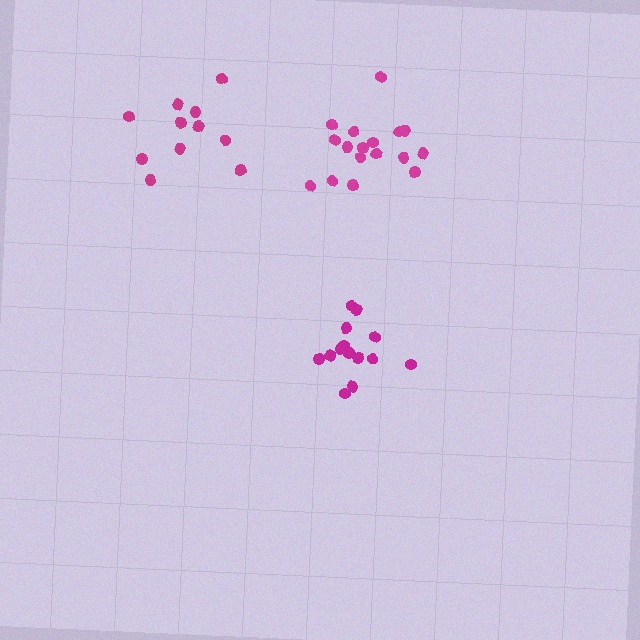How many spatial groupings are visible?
There are 3 spatial groupings.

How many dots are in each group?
Group 1: 11 dots, Group 2: 15 dots, Group 3: 17 dots (43 total).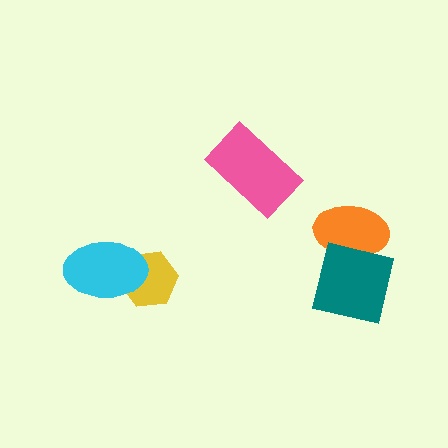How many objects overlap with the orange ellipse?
1 object overlaps with the orange ellipse.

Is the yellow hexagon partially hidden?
Yes, it is partially covered by another shape.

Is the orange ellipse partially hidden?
Yes, it is partially covered by another shape.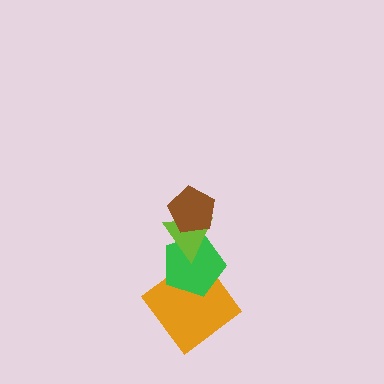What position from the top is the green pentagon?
The green pentagon is 3rd from the top.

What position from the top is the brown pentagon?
The brown pentagon is 1st from the top.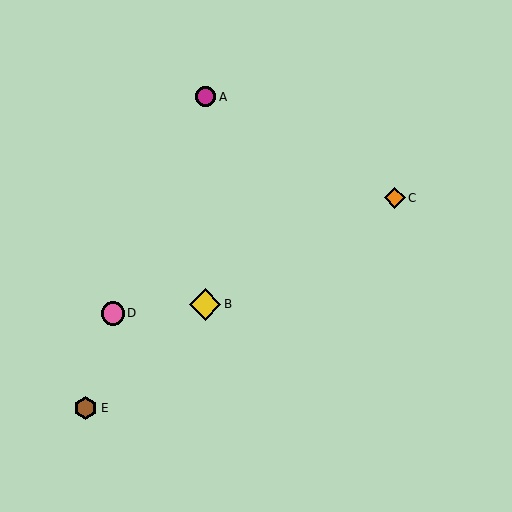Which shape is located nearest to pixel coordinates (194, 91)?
The magenta circle (labeled A) at (205, 97) is nearest to that location.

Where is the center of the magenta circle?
The center of the magenta circle is at (205, 97).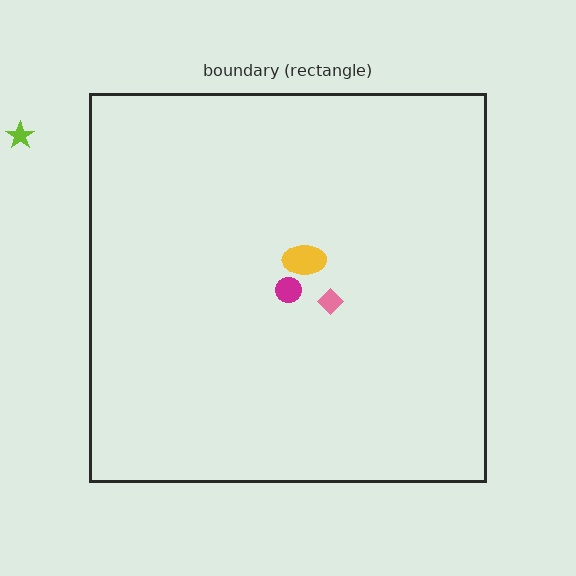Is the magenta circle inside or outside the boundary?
Inside.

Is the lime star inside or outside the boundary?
Outside.